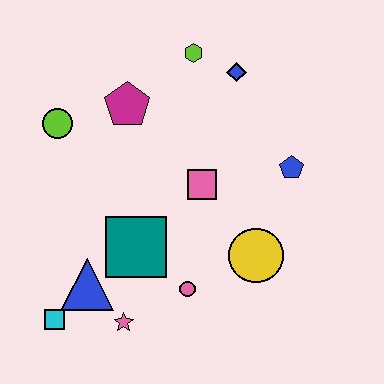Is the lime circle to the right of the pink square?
No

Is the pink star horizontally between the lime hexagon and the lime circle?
Yes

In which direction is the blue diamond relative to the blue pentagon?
The blue diamond is above the blue pentagon.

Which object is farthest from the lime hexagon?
The cyan square is farthest from the lime hexagon.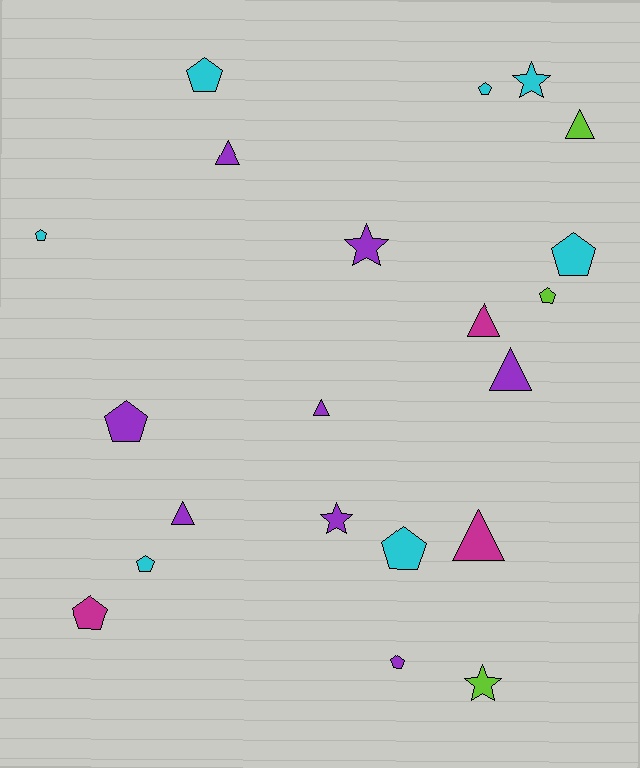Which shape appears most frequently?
Pentagon, with 10 objects.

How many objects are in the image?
There are 21 objects.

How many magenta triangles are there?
There are 2 magenta triangles.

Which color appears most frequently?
Purple, with 8 objects.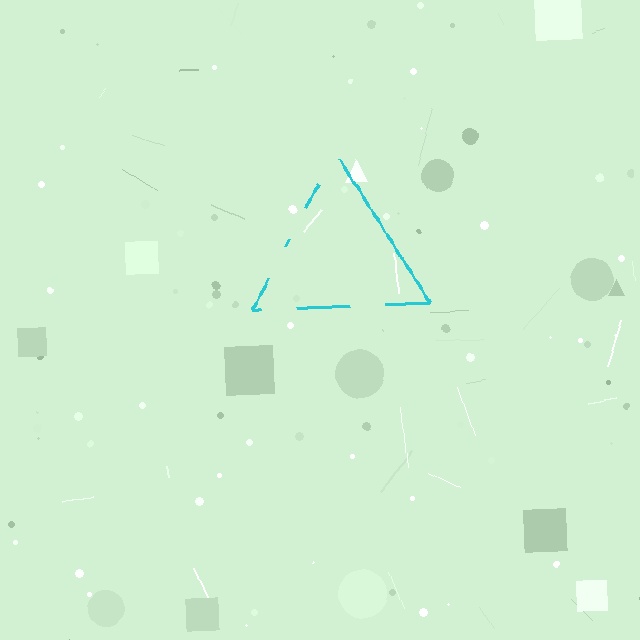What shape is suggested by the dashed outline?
The dashed outline suggests a triangle.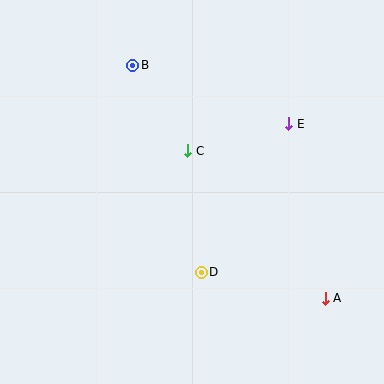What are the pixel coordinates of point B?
Point B is at (133, 65).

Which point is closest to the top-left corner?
Point B is closest to the top-left corner.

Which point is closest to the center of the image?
Point C at (188, 151) is closest to the center.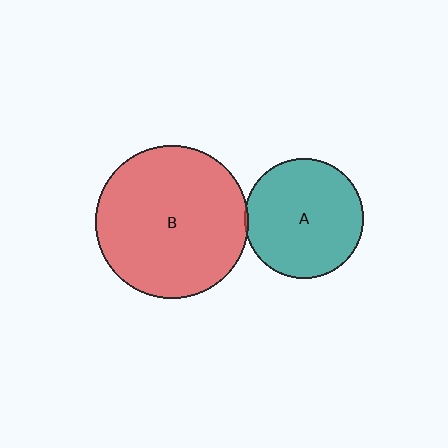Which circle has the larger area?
Circle B (red).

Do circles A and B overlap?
Yes.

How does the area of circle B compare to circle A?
Approximately 1.6 times.